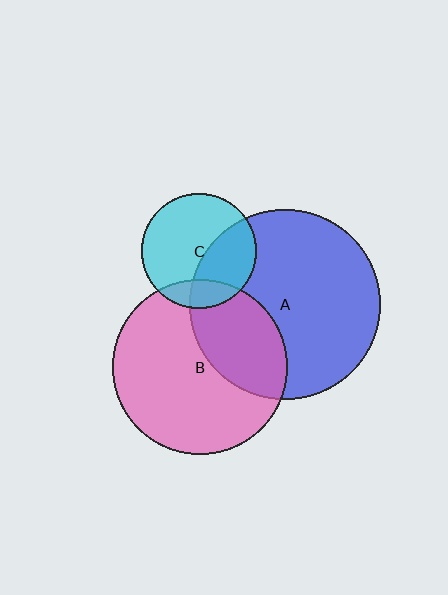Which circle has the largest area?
Circle A (blue).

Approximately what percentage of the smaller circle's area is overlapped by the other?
Approximately 35%.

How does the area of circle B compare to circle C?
Approximately 2.3 times.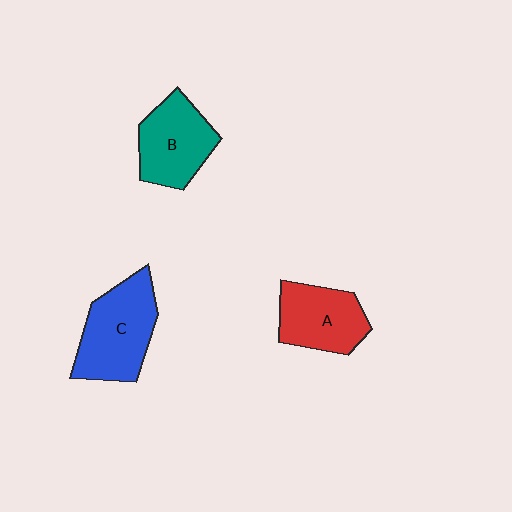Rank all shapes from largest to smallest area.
From largest to smallest: C (blue), B (teal), A (red).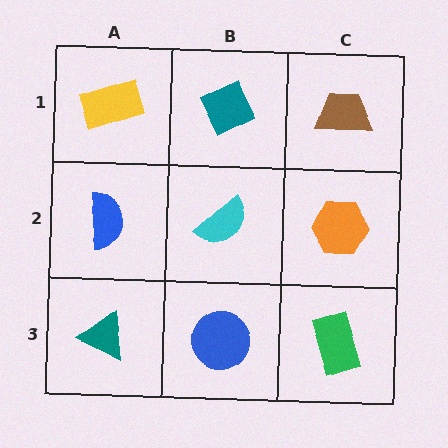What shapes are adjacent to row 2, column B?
A teal diamond (row 1, column B), a blue circle (row 3, column B), a blue semicircle (row 2, column A), an orange hexagon (row 2, column C).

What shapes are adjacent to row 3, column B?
A cyan semicircle (row 2, column B), a teal triangle (row 3, column A), a green rectangle (row 3, column C).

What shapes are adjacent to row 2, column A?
A yellow rectangle (row 1, column A), a teal triangle (row 3, column A), a cyan semicircle (row 2, column B).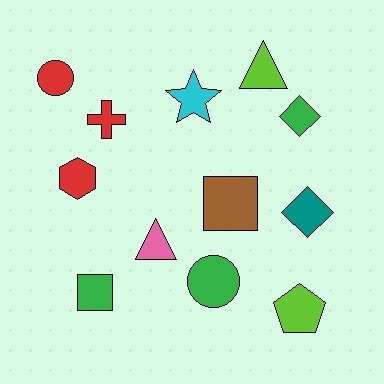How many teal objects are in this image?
There is 1 teal object.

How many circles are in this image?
There are 2 circles.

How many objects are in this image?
There are 12 objects.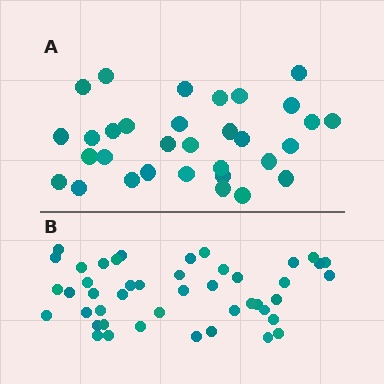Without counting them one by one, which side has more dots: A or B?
Region B (the bottom region) has more dots.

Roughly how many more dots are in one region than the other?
Region B has approximately 15 more dots than region A.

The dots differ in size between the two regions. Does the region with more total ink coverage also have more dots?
No. Region A has more total ink coverage because its dots are larger, but region B actually contains more individual dots. Total area can be misleading — the number of items is what matters here.